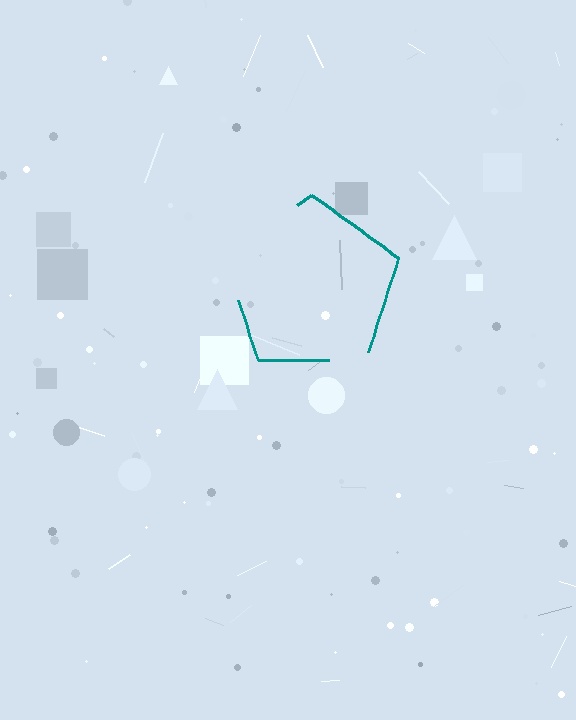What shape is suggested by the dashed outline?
The dashed outline suggests a pentagon.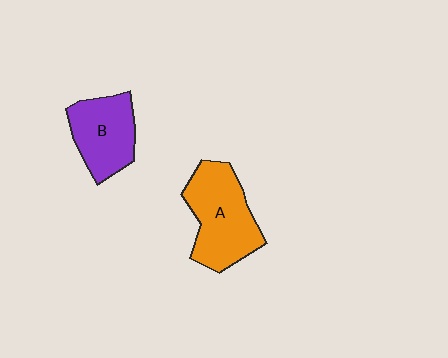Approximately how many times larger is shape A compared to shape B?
Approximately 1.3 times.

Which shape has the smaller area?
Shape B (purple).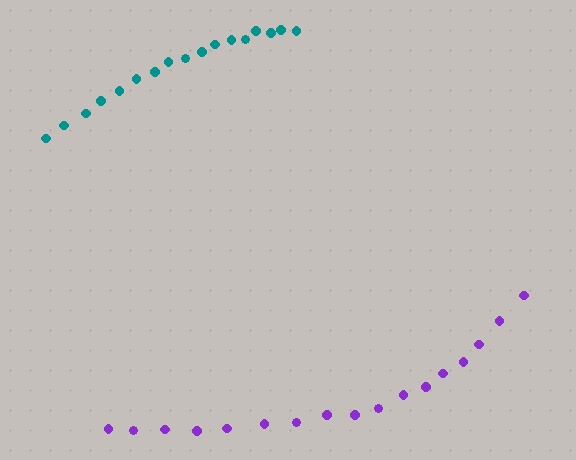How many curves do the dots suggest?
There are 2 distinct paths.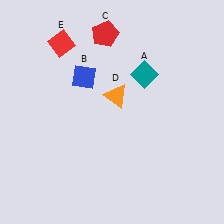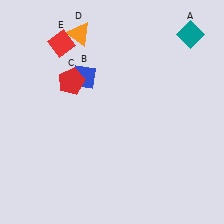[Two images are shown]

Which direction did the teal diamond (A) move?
The teal diamond (A) moved right.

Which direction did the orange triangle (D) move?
The orange triangle (D) moved up.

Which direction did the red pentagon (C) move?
The red pentagon (C) moved down.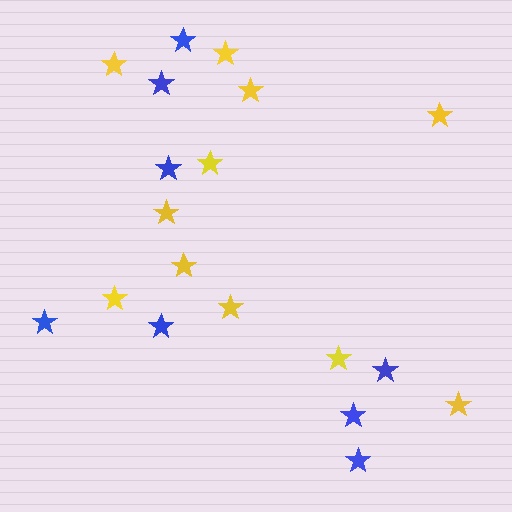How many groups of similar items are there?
There are 2 groups: one group of yellow stars (11) and one group of blue stars (8).